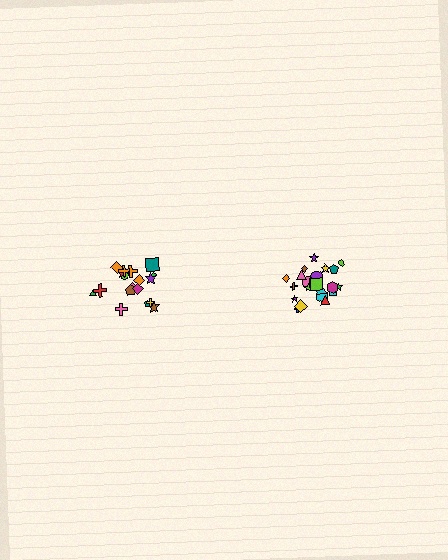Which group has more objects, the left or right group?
The right group.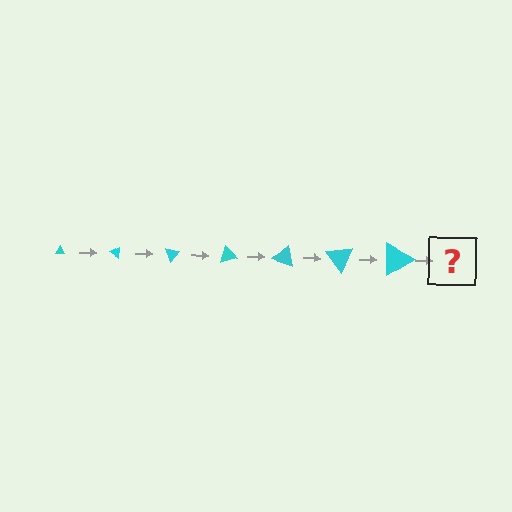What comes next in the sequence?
The next element should be a triangle, larger than the previous one and rotated 245 degrees from the start.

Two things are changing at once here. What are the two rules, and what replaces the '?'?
The two rules are that the triangle grows larger each step and it rotates 35 degrees each step. The '?' should be a triangle, larger than the previous one and rotated 245 degrees from the start.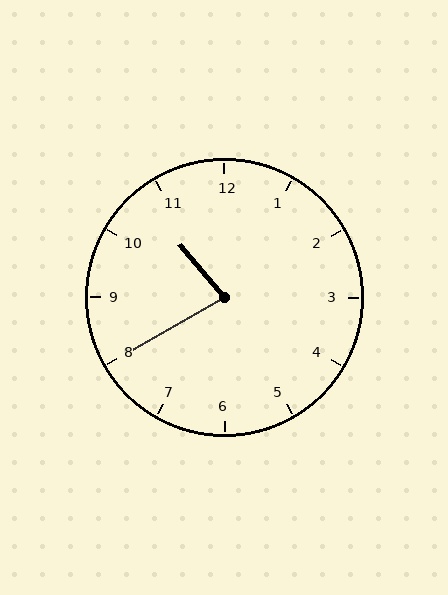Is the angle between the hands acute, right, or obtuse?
It is acute.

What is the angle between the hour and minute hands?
Approximately 80 degrees.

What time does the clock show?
10:40.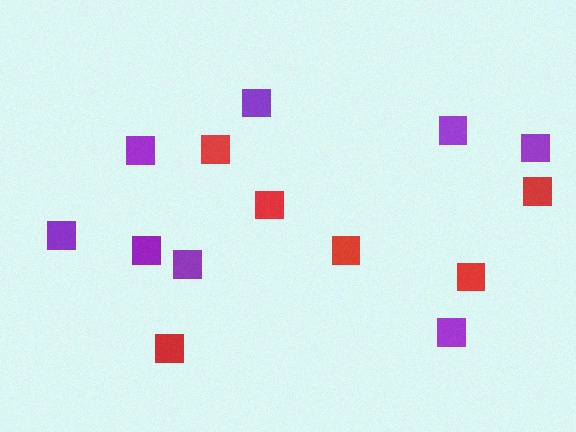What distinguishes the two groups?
There are 2 groups: one group of red squares (6) and one group of purple squares (8).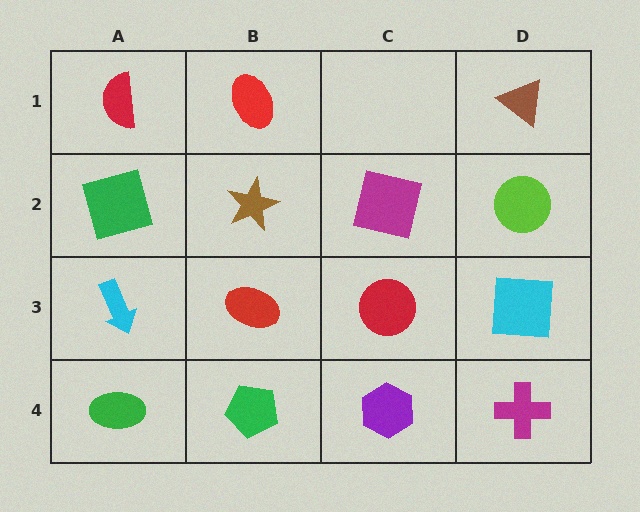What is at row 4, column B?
A green pentagon.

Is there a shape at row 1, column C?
No, that cell is empty.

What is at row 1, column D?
A brown triangle.